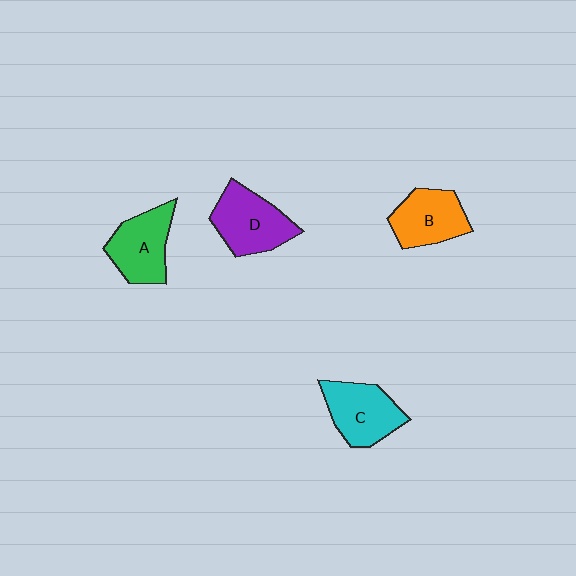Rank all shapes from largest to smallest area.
From largest to smallest: D (purple), C (cyan), A (green), B (orange).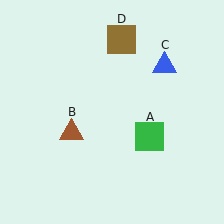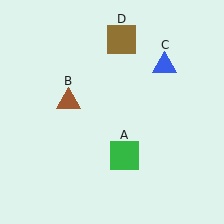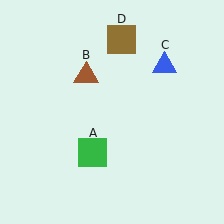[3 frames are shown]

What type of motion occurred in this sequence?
The green square (object A), brown triangle (object B) rotated clockwise around the center of the scene.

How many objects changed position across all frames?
2 objects changed position: green square (object A), brown triangle (object B).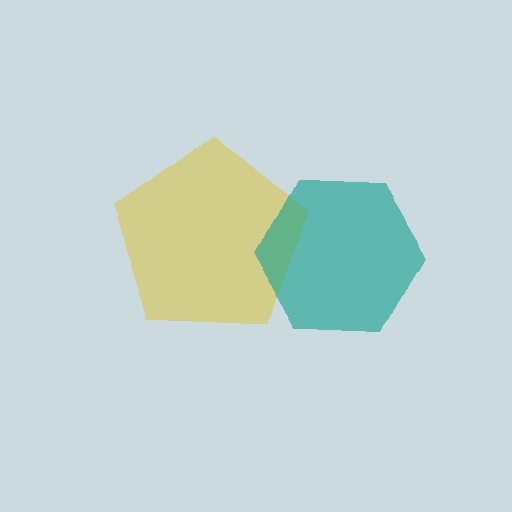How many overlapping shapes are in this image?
There are 2 overlapping shapes in the image.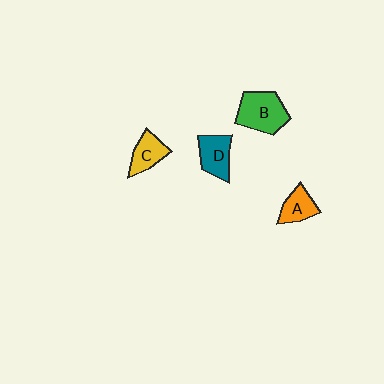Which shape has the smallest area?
Shape A (orange).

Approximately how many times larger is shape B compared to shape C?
Approximately 1.6 times.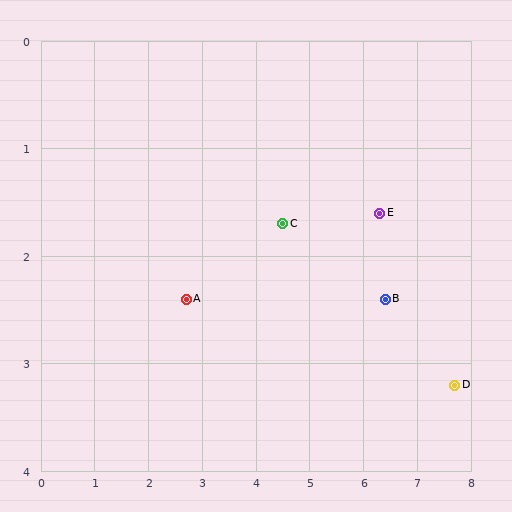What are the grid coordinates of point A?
Point A is at approximately (2.7, 2.4).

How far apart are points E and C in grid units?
Points E and C are about 1.8 grid units apart.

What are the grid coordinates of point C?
Point C is at approximately (4.5, 1.7).